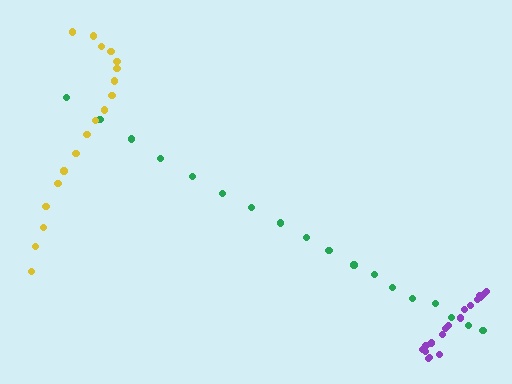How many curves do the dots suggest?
There are 3 distinct paths.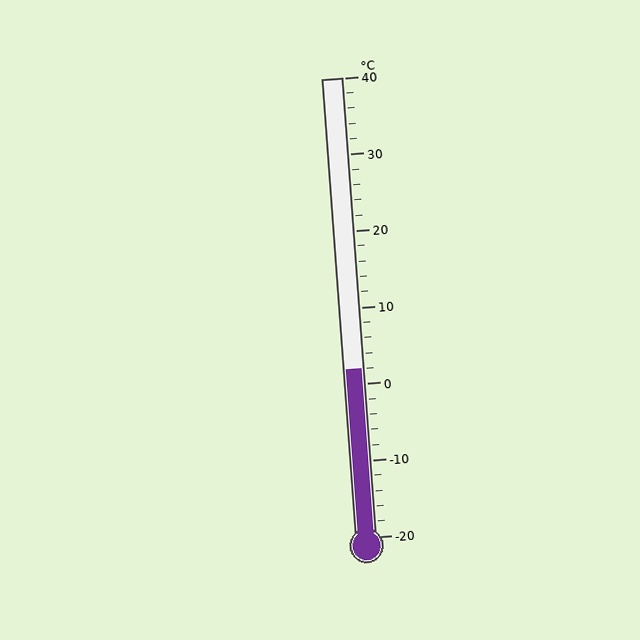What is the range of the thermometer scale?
The thermometer scale ranges from -20°C to 40°C.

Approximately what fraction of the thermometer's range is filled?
The thermometer is filled to approximately 35% of its range.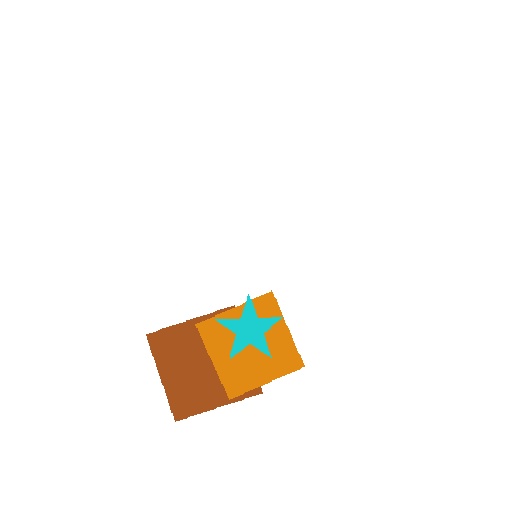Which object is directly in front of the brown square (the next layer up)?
The orange square is directly in front of the brown square.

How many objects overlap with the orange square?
2 objects overlap with the orange square.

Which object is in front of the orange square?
The cyan star is in front of the orange square.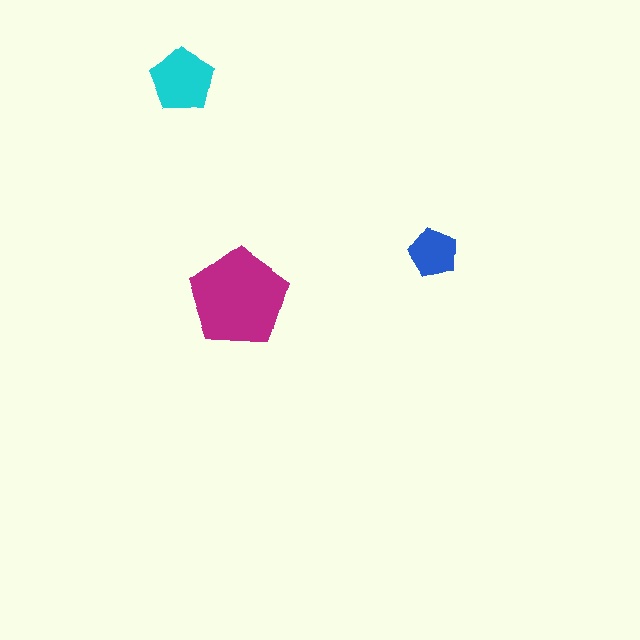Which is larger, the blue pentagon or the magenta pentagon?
The magenta one.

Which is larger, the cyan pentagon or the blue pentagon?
The cyan one.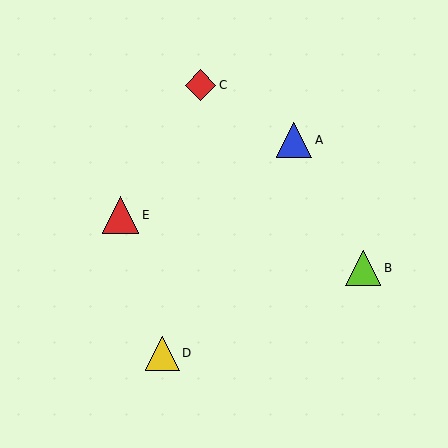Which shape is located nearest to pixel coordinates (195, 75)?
The red diamond (labeled C) at (201, 85) is nearest to that location.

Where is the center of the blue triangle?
The center of the blue triangle is at (294, 140).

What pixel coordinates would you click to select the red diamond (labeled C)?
Click at (201, 85) to select the red diamond C.